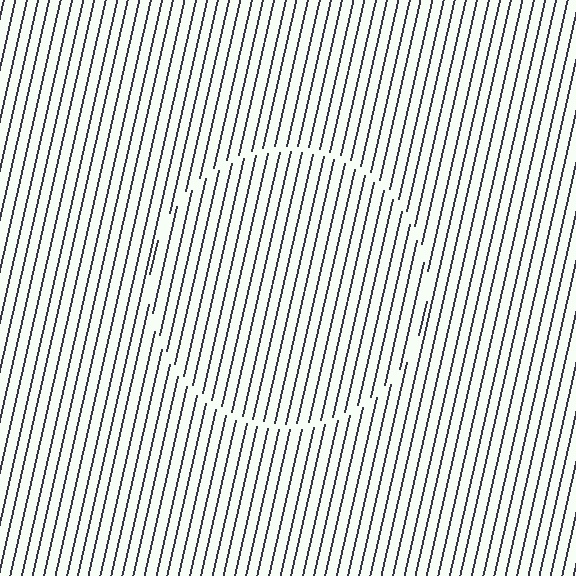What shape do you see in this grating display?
An illusory circle. The interior of the shape contains the same grating, shifted by half a period — the contour is defined by the phase discontinuity where line-ends from the inner and outer gratings abut.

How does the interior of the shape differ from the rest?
The interior of the shape contains the same grating, shifted by half a period — the contour is defined by the phase discontinuity where line-ends from the inner and outer gratings abut.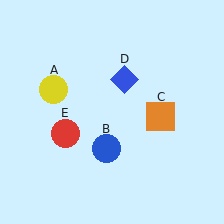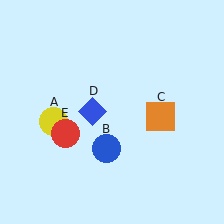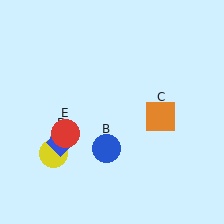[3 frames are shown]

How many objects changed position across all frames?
2 objects changed position: yellow circle (object A), blue diamond (object D).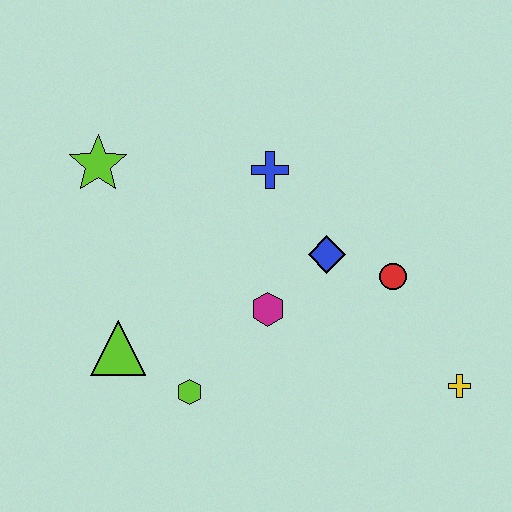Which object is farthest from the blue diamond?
The lime star is farthest from the blue diamond.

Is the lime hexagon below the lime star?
Yes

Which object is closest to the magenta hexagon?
The blue diamond is closest to the magenta hexagon.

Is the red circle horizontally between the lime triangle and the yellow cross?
Yes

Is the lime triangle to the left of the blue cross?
Yes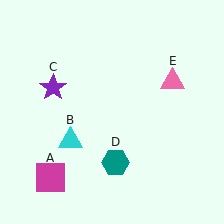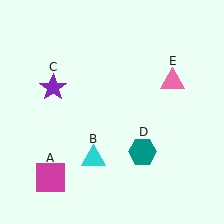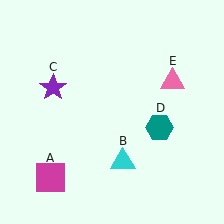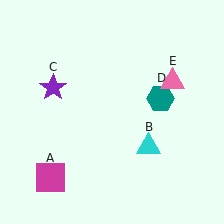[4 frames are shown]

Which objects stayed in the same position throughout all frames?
Magenta square (object A) and purple star (object C) and pink triangle (object E) remained stationary.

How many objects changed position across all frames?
2 objects changed position: cyan triangle (object B), teal hexagon (object D).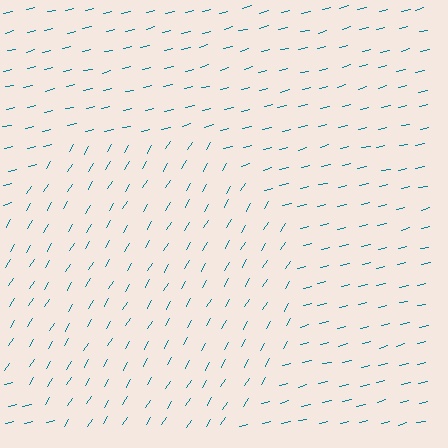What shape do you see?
I see a circle.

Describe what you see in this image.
The image is filled with small teal line segments. A circle region in the image has lines oriented differently from the surrounding lines, creating a visible texture boundary.